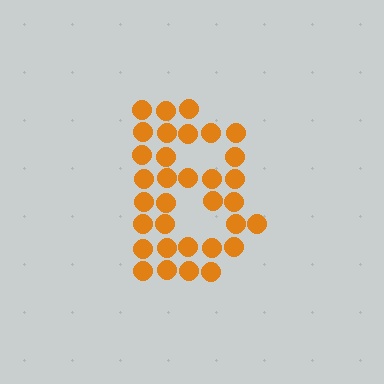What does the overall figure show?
The overall figure shows the letter B.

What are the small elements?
The small elements are circles.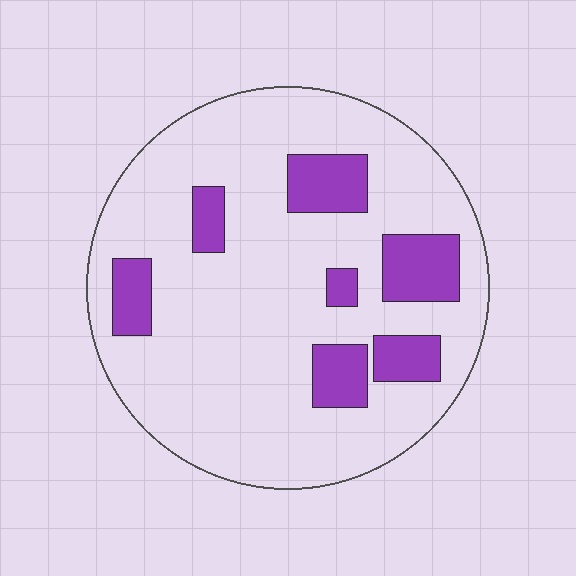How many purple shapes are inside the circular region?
7.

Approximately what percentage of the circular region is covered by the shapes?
Approximately 20%.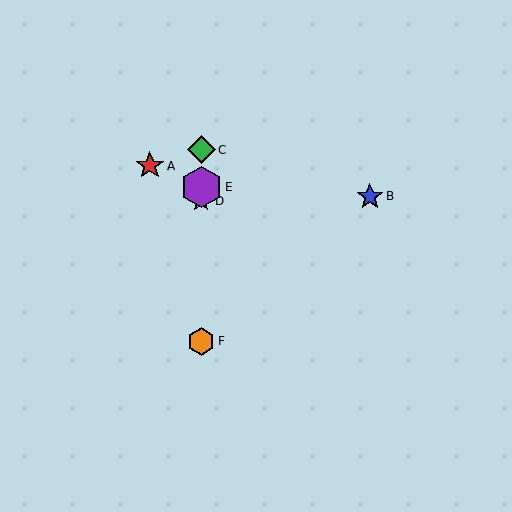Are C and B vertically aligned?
No, C is at x≈201 and B is at x≈370.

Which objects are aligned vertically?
Objects C, D, E, F are aligned vertically.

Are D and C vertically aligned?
Yes, both are at x≈201.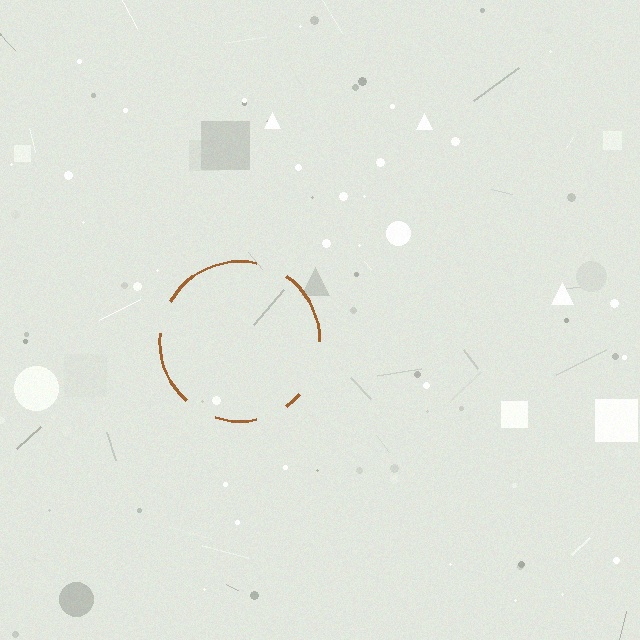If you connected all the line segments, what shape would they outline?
They would outline a circle.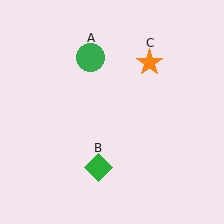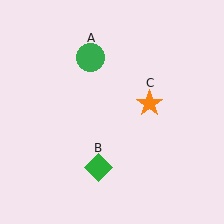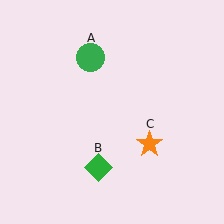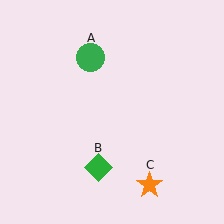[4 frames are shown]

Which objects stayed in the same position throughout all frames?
Green circle (object A) and green diamond (object B) remained stationary.